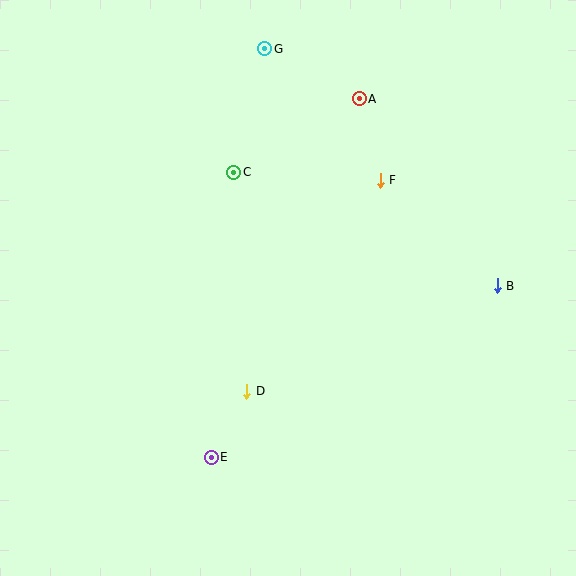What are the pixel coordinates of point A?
Point A is at (359, 99).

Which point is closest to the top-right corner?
Point A is closest to the top-right corner.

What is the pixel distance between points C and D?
The distance between C and D is 219 pixels.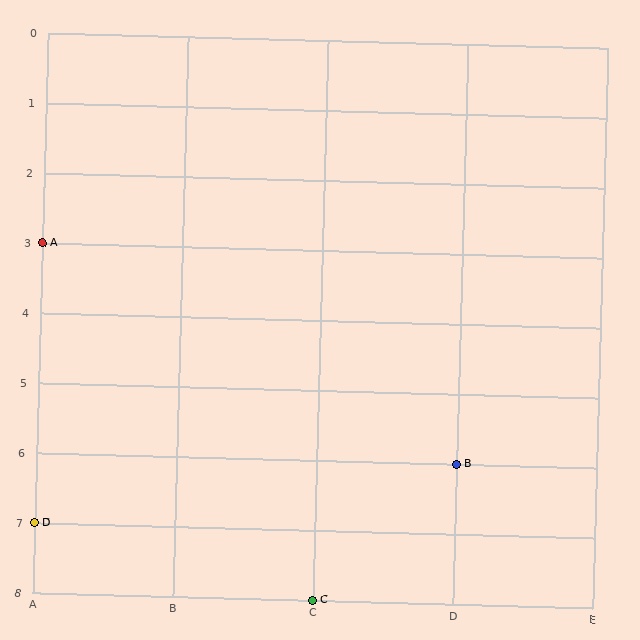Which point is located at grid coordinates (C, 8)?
Point C is at (C, 8).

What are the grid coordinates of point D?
Point D is at grid coordinates (A, 7).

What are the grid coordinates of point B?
Point B is at grid coordinates (D, 6).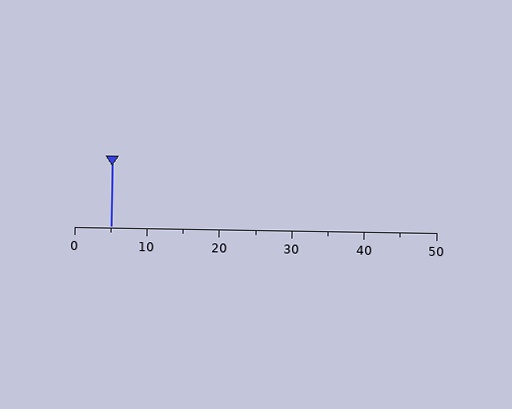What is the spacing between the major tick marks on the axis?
The major ticks are spaced 10 apart.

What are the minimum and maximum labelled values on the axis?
The axis runs from 0 to 50.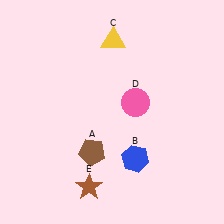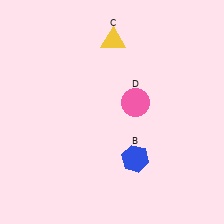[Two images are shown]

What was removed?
The brown pentagon (A), the brown star (E) were removed in Image 2.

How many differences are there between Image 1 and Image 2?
There are 2 differences between the two images.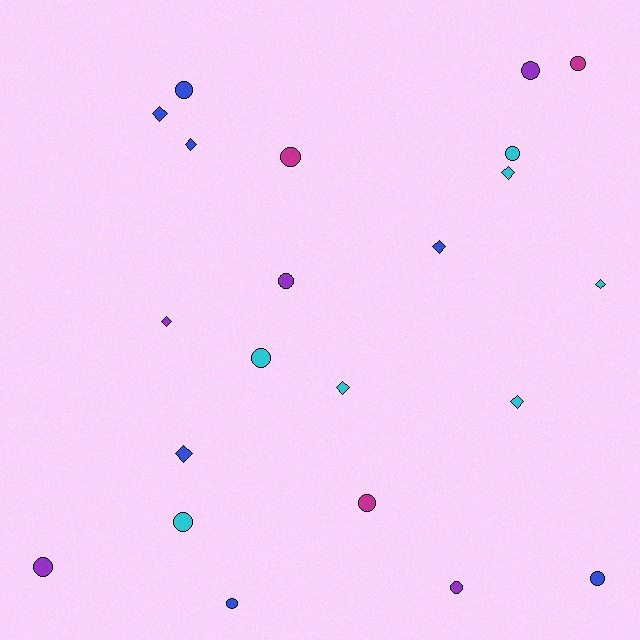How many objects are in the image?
There are 22 objects.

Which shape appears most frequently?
Circle, with 13 objects.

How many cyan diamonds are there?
There are 4 cyan diamonds.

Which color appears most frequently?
Blue, with 7 objects.